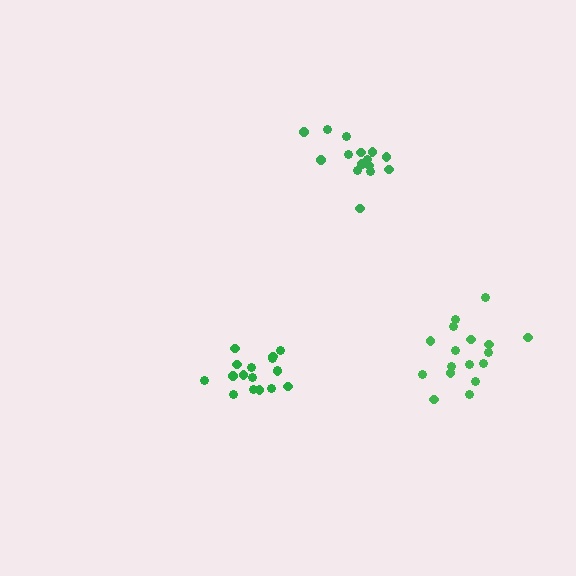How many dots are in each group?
Group 1: 17 dots, Group 2: 15 dots, Group 3: 17 dots (49 total).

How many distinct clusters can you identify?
There are 3 distinct clusters.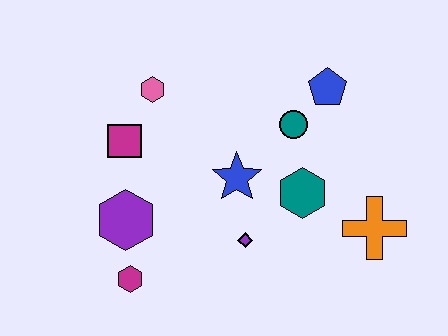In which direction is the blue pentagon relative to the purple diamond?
The blue pentagon is above the purple diamond.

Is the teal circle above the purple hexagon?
Yes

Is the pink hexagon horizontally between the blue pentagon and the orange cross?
No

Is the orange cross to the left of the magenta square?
No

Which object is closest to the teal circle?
The blue pentagon is closest to the teal circle.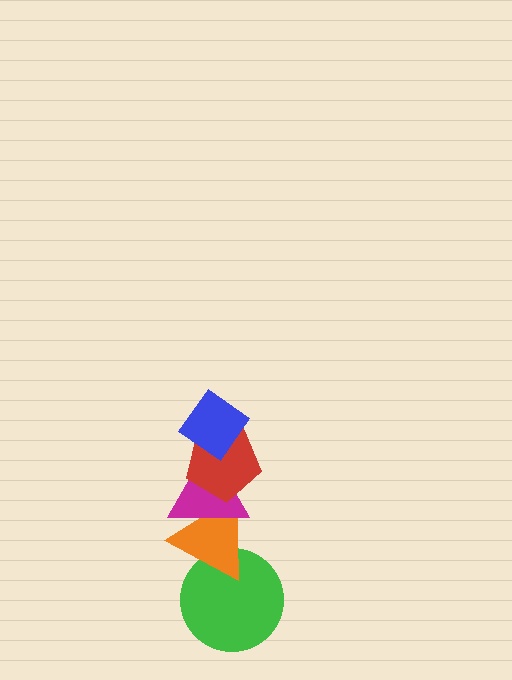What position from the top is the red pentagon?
The red pentagon is 2nd from the top.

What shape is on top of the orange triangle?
The magenta triangle is on top of the orange triangle.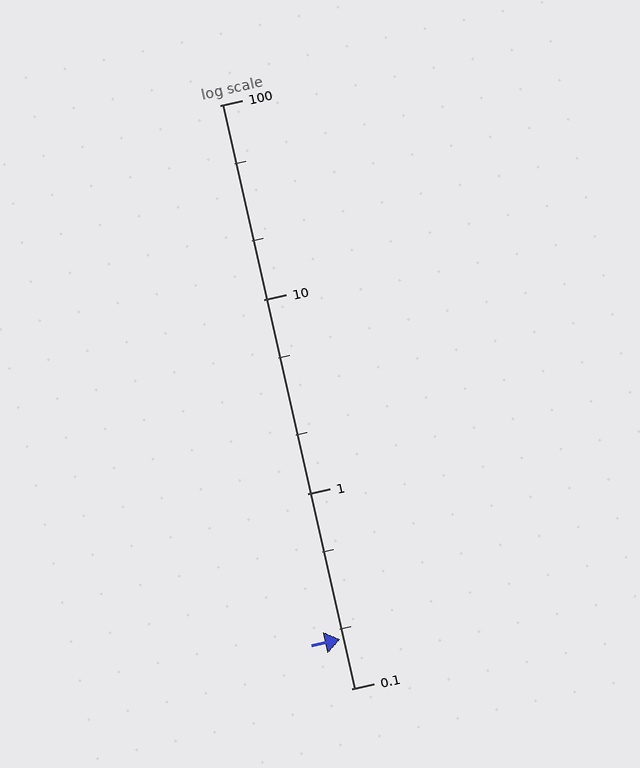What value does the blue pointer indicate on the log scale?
The pointer indicates approximately 0.18.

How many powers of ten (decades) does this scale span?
The scale spans 3 decades, from 0.1 to 100.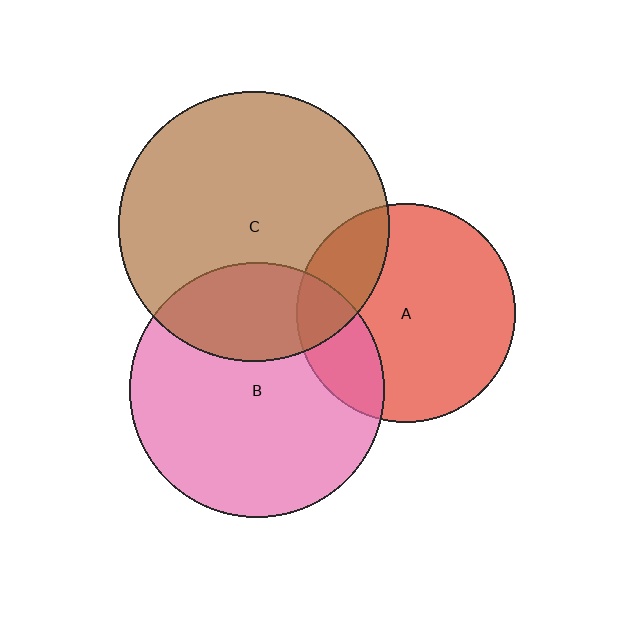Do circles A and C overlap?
Yes.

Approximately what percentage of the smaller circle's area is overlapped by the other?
Approximately 20%.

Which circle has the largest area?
Circle C (brown).